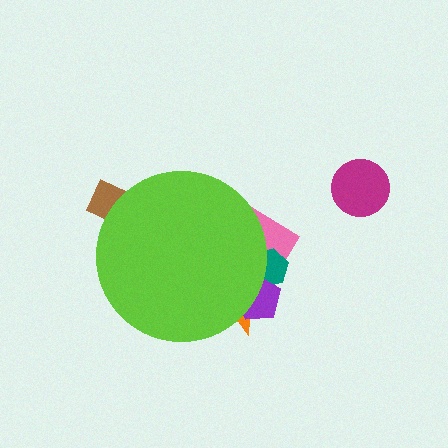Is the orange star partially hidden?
Yes, the orange star is partially hidden behind the lime circle.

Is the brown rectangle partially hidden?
Yes, the brown rectangle is partially hidden behind the lime circle.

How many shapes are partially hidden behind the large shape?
5 shapes are partially hidden.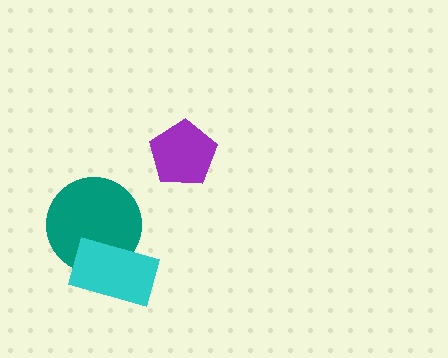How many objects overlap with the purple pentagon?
0 objects overlap with the purple pentagon.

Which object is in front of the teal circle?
The cyan rectangle is in front of the teal circle.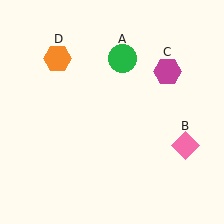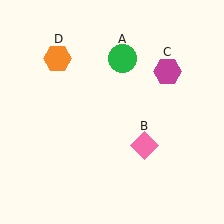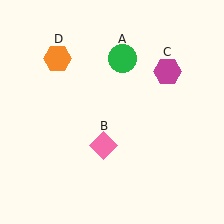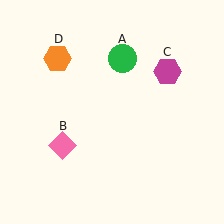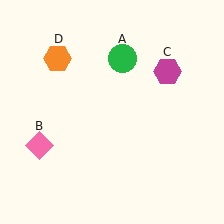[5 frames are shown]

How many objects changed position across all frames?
1 object changed position: pink diamond (object B).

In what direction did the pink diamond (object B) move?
The pink diamond (object B) moved left.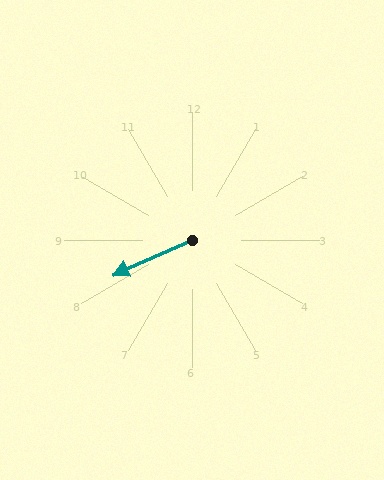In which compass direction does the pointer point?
Southwest.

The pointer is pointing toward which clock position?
Roughly 8 o'clock.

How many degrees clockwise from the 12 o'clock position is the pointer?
Approximately 246 degrees.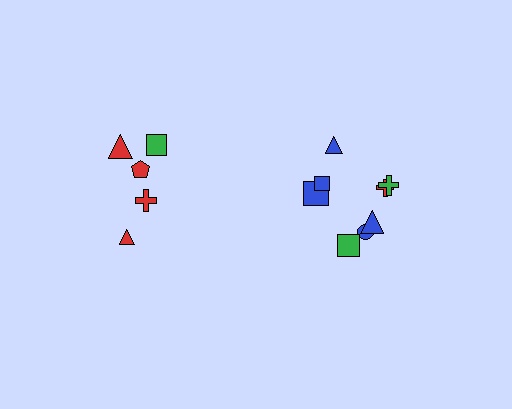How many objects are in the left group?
There are 5 objects.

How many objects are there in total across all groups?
There are 13 objects.